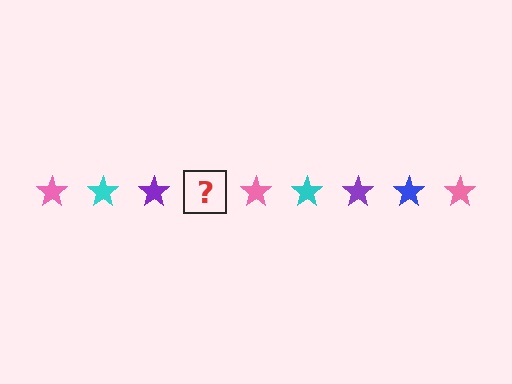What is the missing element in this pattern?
The missing element is a blue star.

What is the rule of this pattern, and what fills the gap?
The rule is that the pattern cycles through pink, cyan, purple, blue stars. The gap should be filled with a blue star.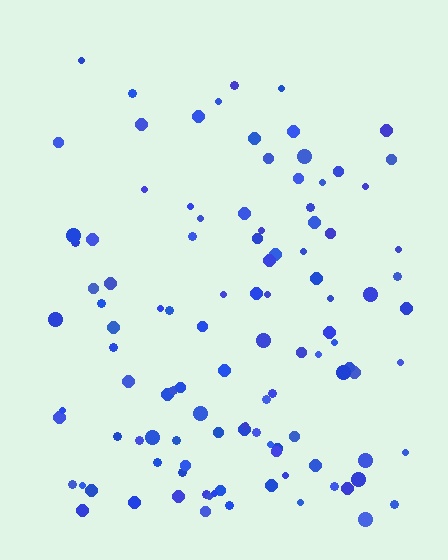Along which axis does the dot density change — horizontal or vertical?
Vertical.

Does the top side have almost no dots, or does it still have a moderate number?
Still a moderate number, just noticeably fewer than the bottom.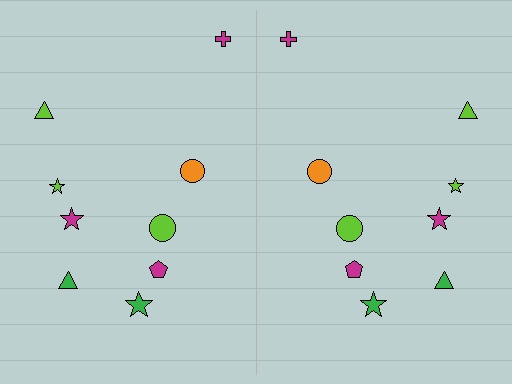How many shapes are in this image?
There are 18 shapes in this image.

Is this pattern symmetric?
Yes, this pattern has bilateral (reflection) symmetry.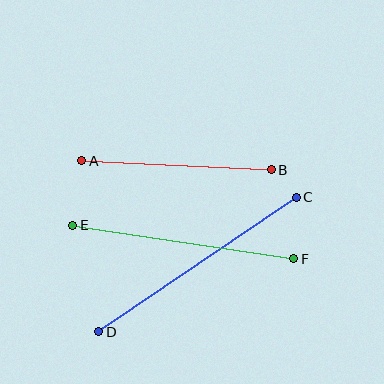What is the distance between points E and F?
The distance is approximately 224 pixels.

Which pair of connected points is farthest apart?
Points C and D are farthest apart.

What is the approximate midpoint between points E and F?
The midpoint is at approximately (183, 242) pixels.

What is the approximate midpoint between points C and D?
The midpoint is at approximately (197, 265) pixels.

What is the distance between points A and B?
The distance is approximately 190 pixels.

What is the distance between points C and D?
The distance is approximately 239 pixels.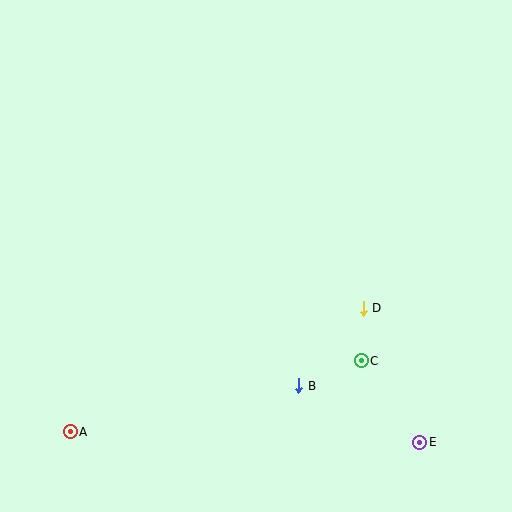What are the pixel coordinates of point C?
Point C is at (362, 361).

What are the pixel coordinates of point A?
Point A is at (70, 432).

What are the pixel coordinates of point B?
Point B is at (299, 385).